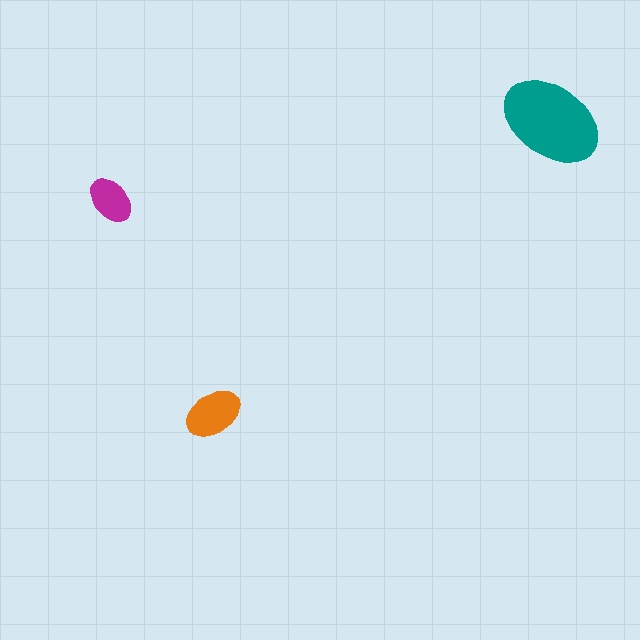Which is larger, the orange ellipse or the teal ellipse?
The teal one.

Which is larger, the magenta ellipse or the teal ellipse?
The teal one.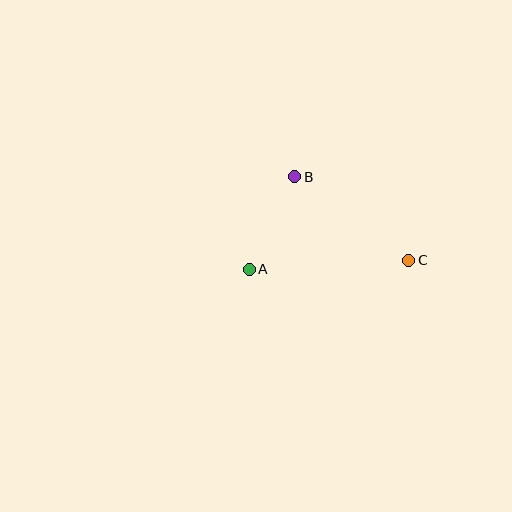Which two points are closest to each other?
Points A and B are closest to each other.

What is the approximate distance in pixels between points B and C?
The distance between B and C is approximately 141 pixels.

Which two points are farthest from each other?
Points A and C are farthest from each other.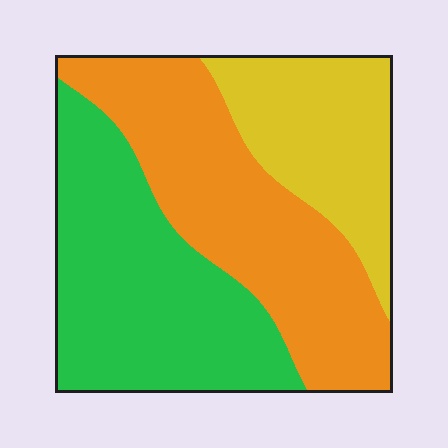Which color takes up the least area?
Yellow, at roughly 25%.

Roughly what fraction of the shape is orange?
Orange takes up about three eighths (3/8) of the shape.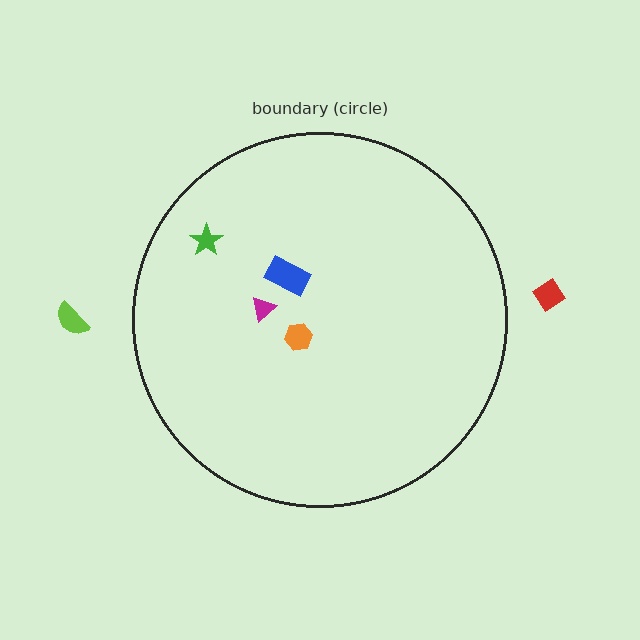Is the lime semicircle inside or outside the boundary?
Outside.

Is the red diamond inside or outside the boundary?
Outside.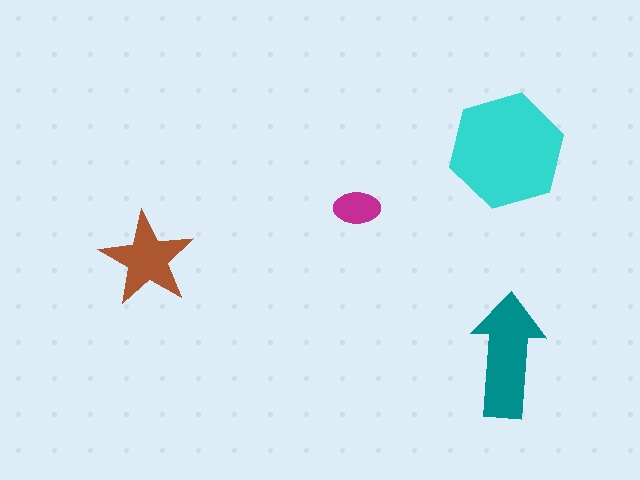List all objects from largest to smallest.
The cyan hexagon, the teal arrow, the brown star, the magenta ellipse.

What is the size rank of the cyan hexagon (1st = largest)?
1st.